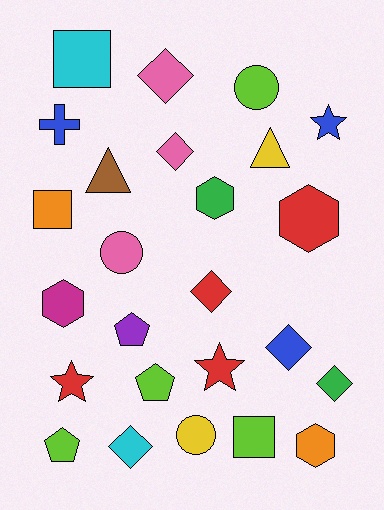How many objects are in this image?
There are 25 objects.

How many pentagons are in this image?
There are 3 pentagons.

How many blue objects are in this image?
There are 3 blue objects.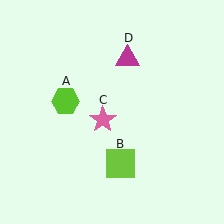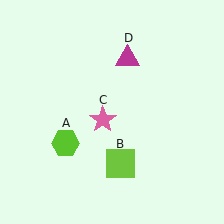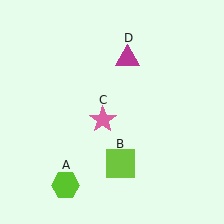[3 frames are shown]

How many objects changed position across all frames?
1 object changed position: lime hexagon (object A).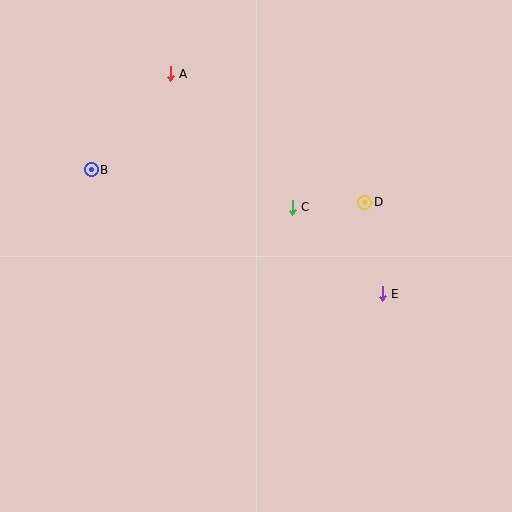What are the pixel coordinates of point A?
Point A is at (170, 74).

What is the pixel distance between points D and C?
The distance between D and C is 73 pixels.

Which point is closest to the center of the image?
Point C at (292, 207) is closest to the center.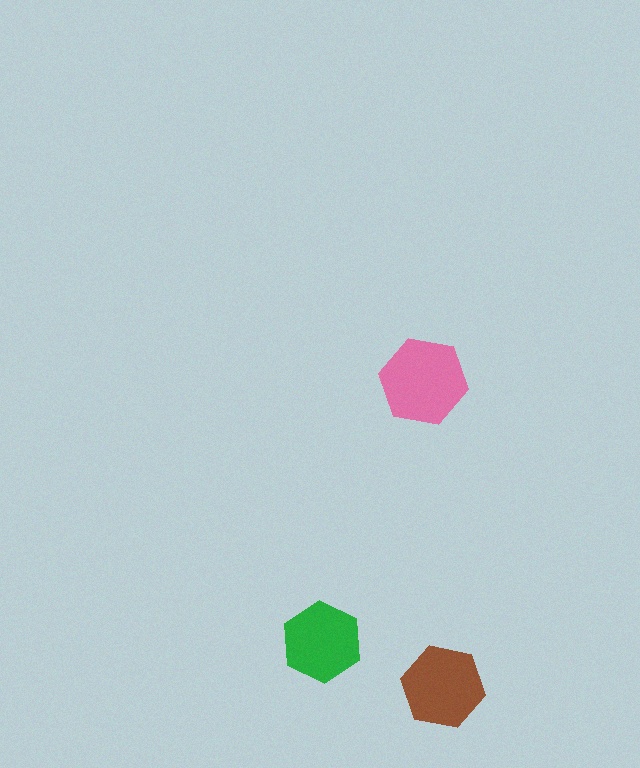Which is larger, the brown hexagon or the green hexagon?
The brown one.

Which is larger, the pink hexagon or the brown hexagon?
The pink one.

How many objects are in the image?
There are 3 objects in the image.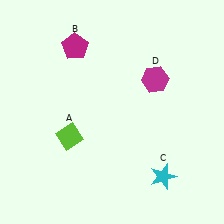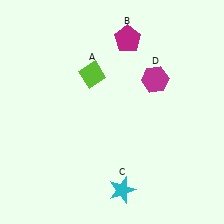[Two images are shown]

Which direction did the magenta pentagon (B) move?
The magenta pentagon (B) moved right.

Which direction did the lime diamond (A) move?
The lime diamond (A) moved up.